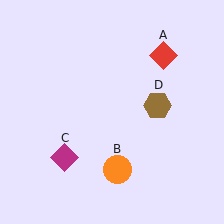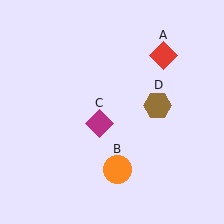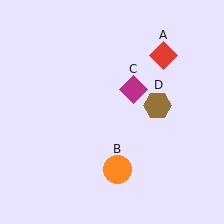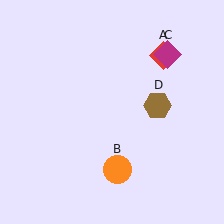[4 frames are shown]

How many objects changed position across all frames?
1 object changed position: magenta diamond (object C).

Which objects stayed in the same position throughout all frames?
Red diamond (object A) and orange circle (object B) and brown hexagon (object D) remained stationary.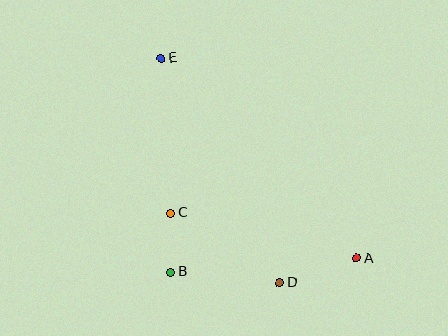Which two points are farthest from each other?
Points A and E are farthest from each other.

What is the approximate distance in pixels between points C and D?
The distance between C and D is approximately 129 pixels.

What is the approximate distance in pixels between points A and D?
The distance between A and D is approximately 81 pixels.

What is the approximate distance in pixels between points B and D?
The distance between B and D is approximately 109 pixels.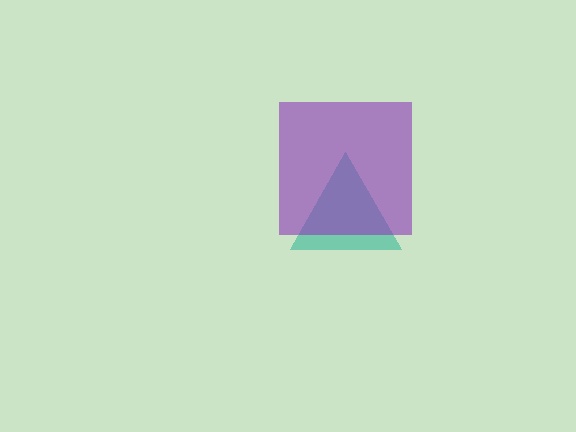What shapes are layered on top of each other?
The layered shapes are: a teal triangle, a purple square.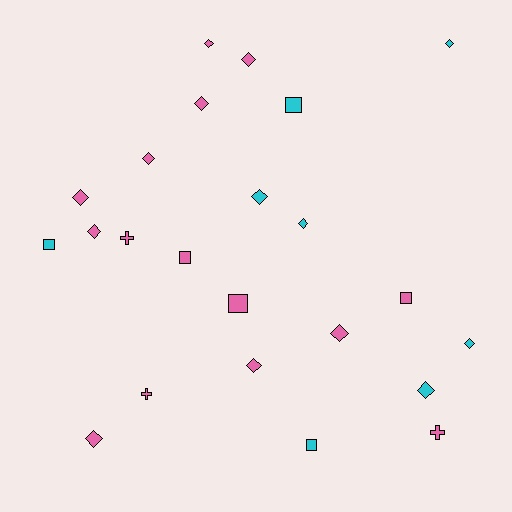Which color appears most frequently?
Pink, with 15 objects.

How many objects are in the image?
There are 23 objects.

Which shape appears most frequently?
Diamond, with 14 objects.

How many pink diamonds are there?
There are 9 pink diamonds.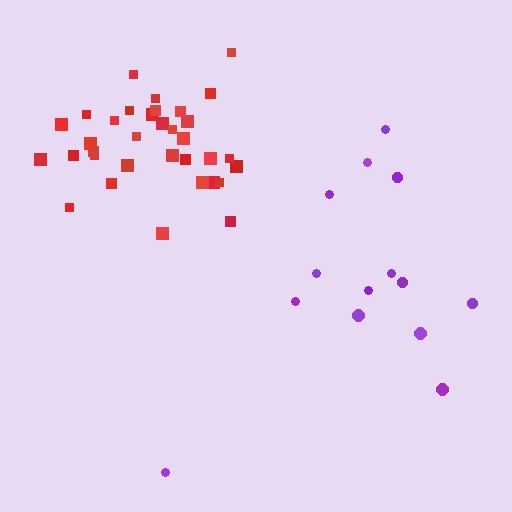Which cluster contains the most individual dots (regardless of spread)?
Red (34).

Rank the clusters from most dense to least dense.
red, purple.